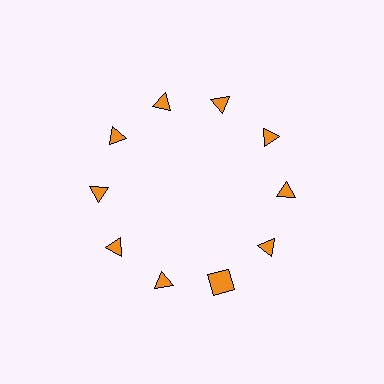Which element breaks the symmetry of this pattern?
The orange square at roughly the 5 o'clock position breaks the symmetry. All other shapes are orange triangles.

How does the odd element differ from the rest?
It has a different shape: square instead of triangle.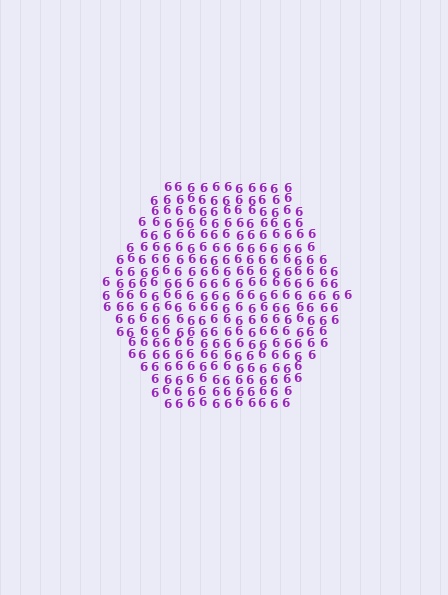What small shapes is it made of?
It is made of small digit 6's.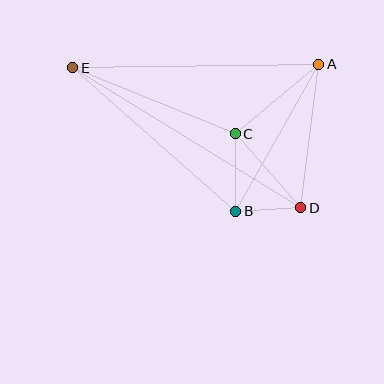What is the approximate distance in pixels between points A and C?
The distance between A and C is approximately 108 pixels.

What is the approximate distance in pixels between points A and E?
The distance between A and E is approximately 246 pixels.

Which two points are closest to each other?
Points B and D are closest to each other.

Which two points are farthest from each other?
Points D and E are farthest from each other.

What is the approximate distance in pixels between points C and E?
The distance between C and E is approximately 175 pixels.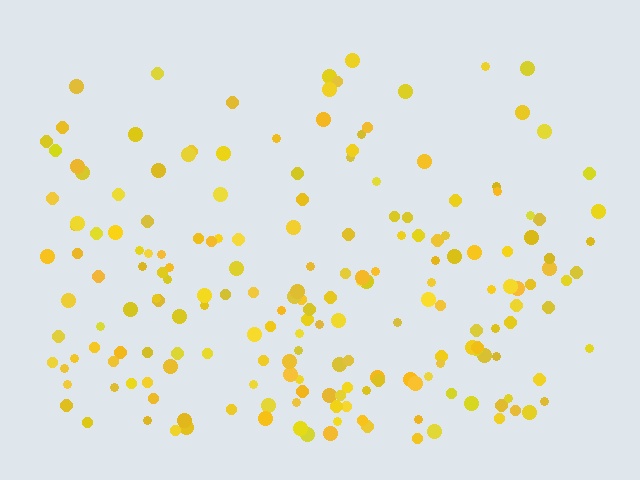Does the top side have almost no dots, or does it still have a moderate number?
Still a moderate number, just noticeably fewer than the bottom.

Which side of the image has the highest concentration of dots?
The bottom.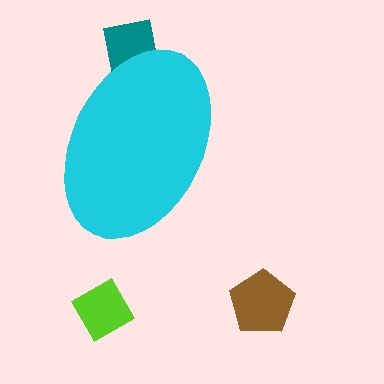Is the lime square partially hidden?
No, the lime square is fully visible.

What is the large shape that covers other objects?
A cyan ellipse.